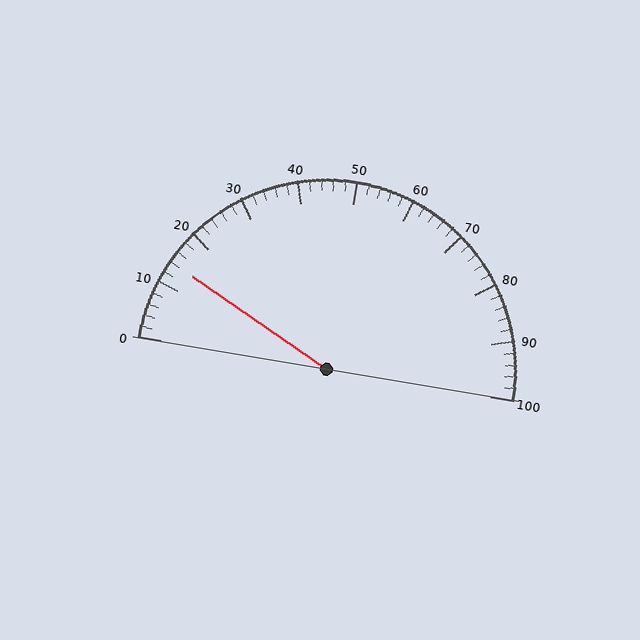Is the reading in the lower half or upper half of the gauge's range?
The reading is in the lower half of the range (0 to 100).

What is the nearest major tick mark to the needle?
The nearest major tick mark is 10.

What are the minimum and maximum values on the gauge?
The gauge ranges from 0 to 100.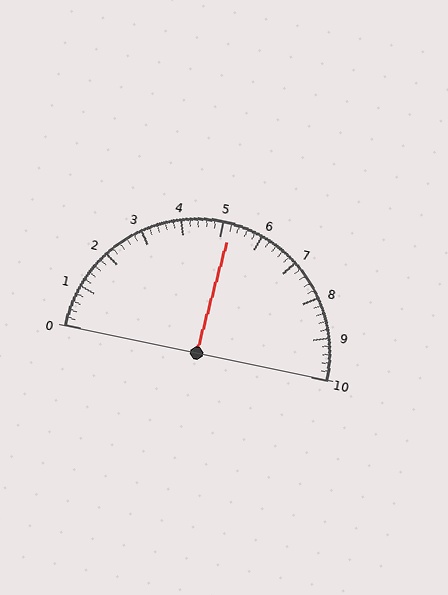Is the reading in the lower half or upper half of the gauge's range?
The reading is in the upper half of the range (0 to 10).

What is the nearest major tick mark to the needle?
The nearest major tick mark is 5.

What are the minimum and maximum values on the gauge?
The gauge ranges from 0 to 10.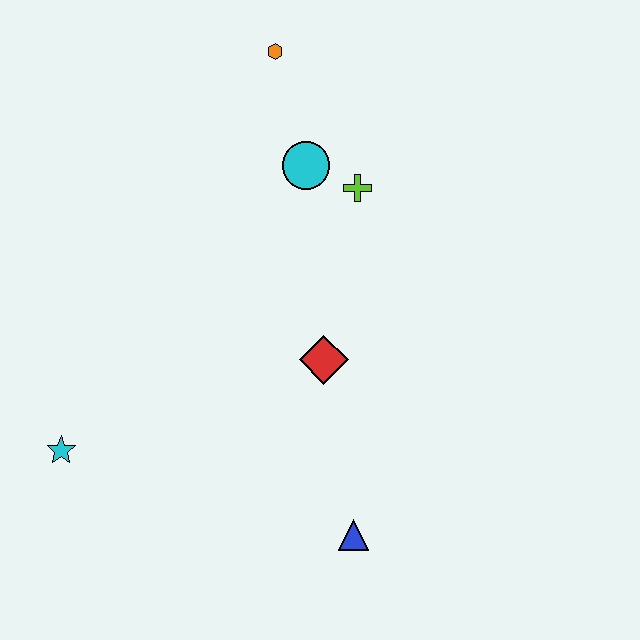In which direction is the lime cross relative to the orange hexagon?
The lime cross is below the orange hexagon.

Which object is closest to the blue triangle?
The red diamond is closest to the blue triangle.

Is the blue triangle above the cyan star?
No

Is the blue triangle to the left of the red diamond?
No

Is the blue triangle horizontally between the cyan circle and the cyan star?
No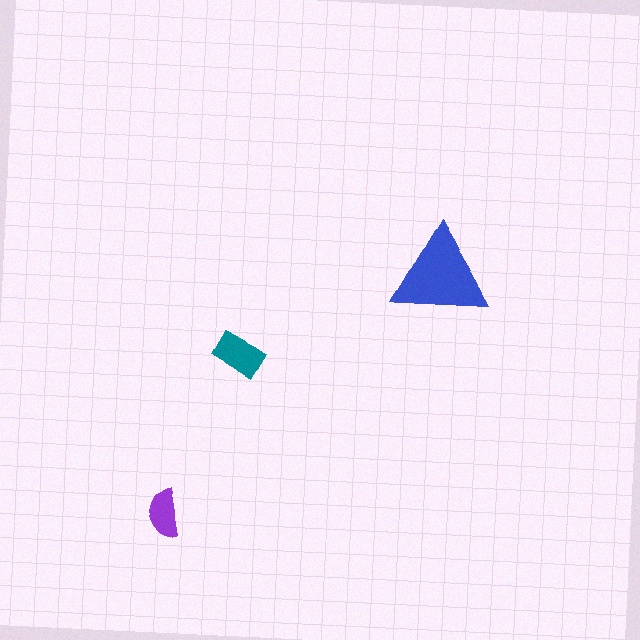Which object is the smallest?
The purple semicircle.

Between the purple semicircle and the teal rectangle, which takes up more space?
The teal rectangle.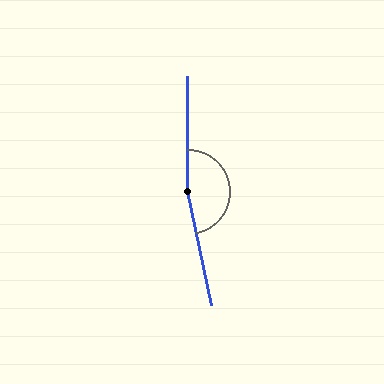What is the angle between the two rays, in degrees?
Approximately 169 degrees.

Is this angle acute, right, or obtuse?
It is obtuse.